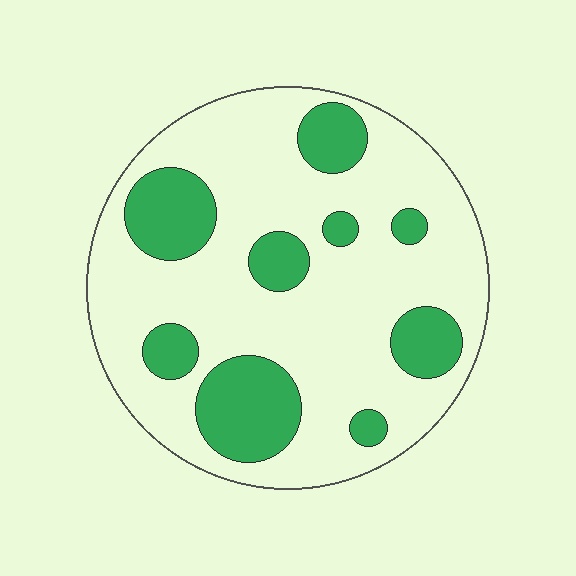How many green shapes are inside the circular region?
9.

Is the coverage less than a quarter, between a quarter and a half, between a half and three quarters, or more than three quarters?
Between a quarter and a half.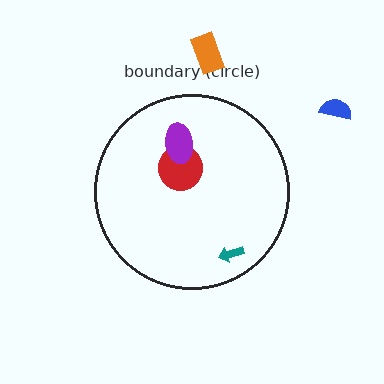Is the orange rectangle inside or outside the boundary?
Outside.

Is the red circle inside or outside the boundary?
Inside.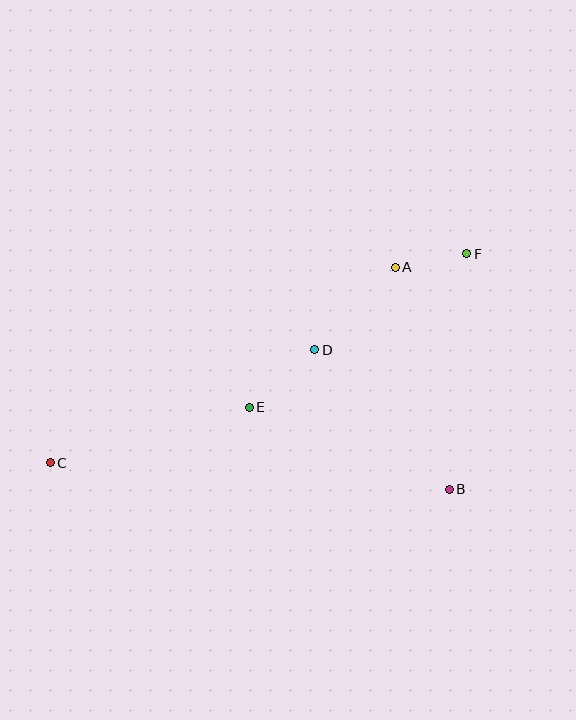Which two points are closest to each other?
Points A and F are closest to each other.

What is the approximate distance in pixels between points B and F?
The distance between B and F is approximately 236 pixels.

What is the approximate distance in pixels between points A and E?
The distance between A and E is approximately 202 pixels.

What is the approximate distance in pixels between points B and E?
The distance between B and E is approximately 216 pixels.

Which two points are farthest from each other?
Points C and F are farthest from each other.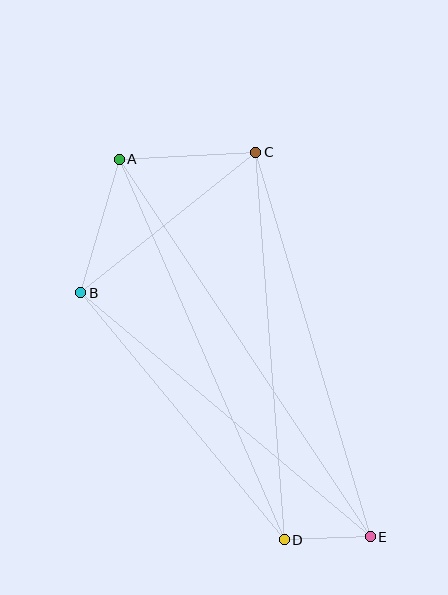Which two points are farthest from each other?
Points A and E are farthest from each other.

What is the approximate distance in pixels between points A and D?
The distance between A and D is approximately 415 pixels.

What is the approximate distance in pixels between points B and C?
The distance between B and C is approximately 225 pixels.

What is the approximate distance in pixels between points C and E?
The distance between C and E is approximately 401 pixels.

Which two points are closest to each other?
Points D and E are closest to each other.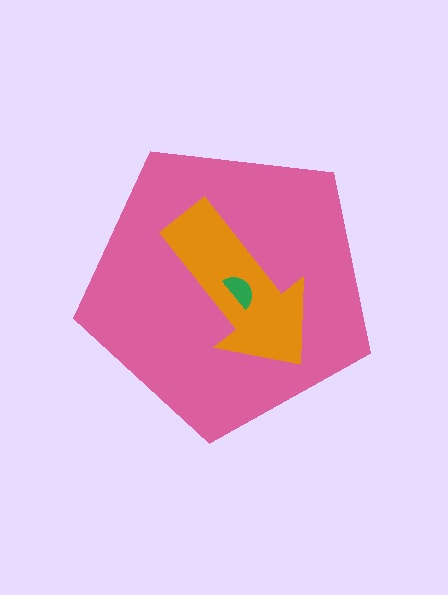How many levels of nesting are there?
3.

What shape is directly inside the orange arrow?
The green semicircle.